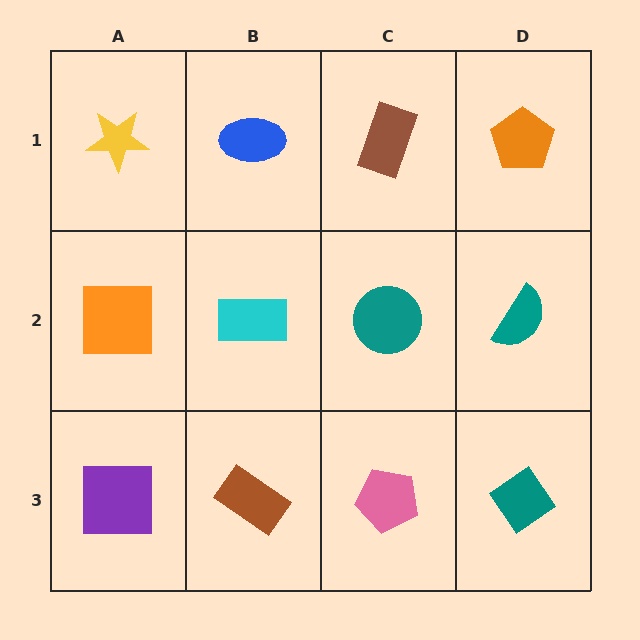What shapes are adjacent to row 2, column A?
A yellow star (row 1, column A), a purple square (row 3, column A), a cyan rectangle (row 2, column B).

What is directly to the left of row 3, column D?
A pink pentagon.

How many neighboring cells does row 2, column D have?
3.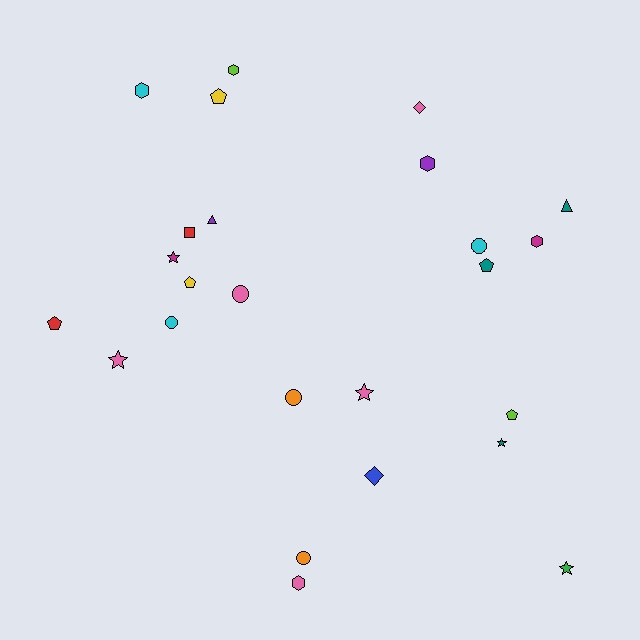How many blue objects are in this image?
There is 1 blue object.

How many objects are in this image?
There are 25 objects.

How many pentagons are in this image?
There are 5 pentagons.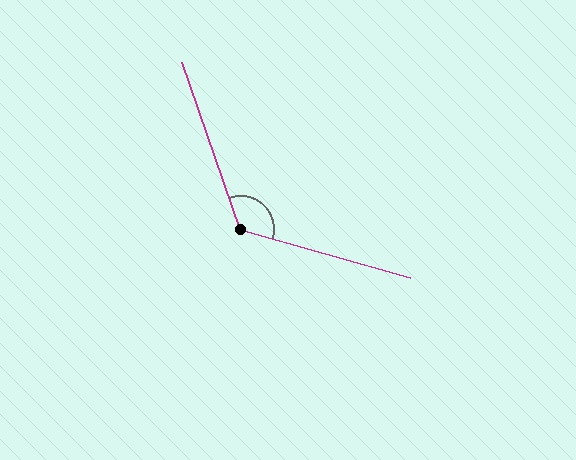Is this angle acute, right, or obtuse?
It is obtuse.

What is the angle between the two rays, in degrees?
Approximately 125 degrees.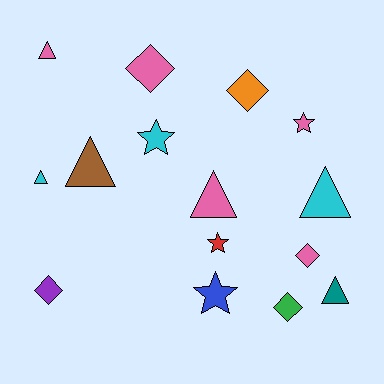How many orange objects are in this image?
There is 1 orange object.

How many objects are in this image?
There are 15 objects.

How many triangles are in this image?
There are 6 triangles.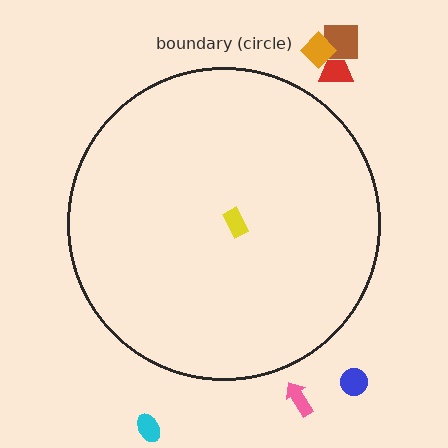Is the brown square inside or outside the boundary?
Outside.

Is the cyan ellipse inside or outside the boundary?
Outside.